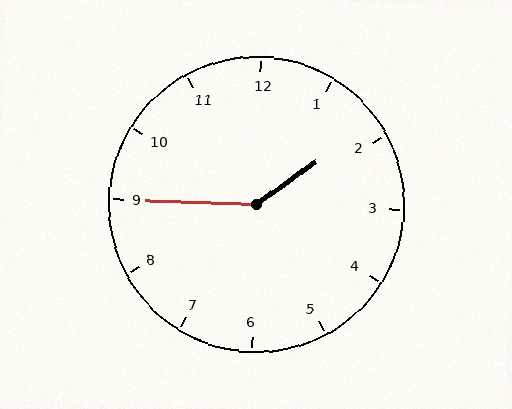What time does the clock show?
1:45.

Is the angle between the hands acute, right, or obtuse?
It is obtuse.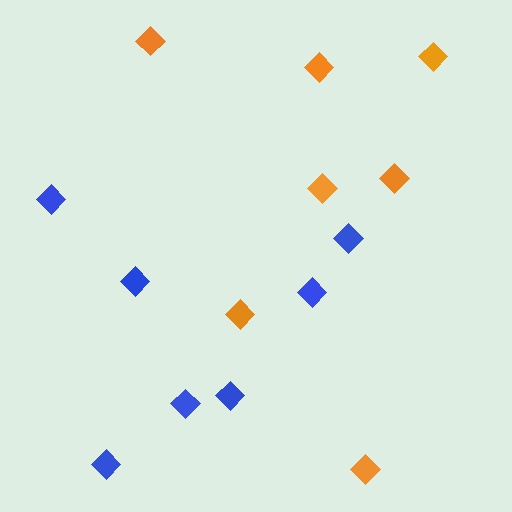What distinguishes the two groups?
There are 2 groups: one group of blue diamonds (7) and one group of orange diamonds (7).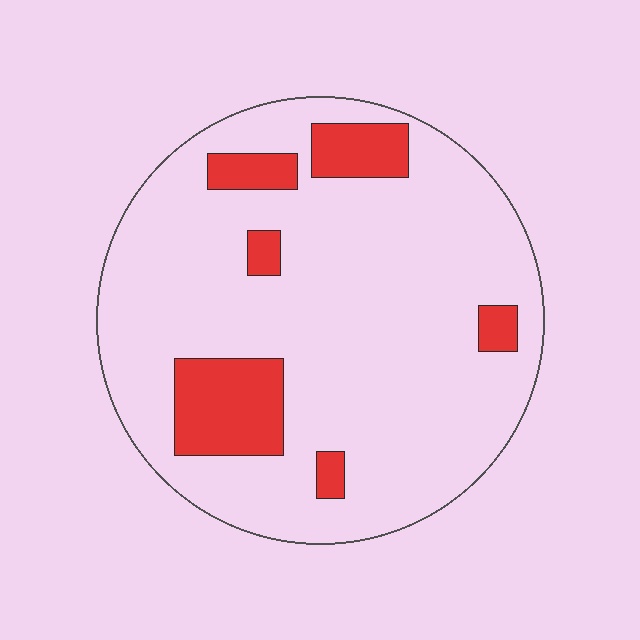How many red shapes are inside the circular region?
6.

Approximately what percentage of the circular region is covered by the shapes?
Approximately 15%.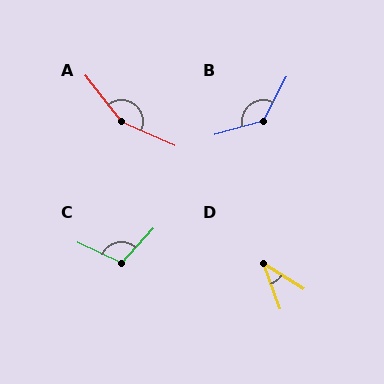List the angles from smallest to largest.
D (38°), C (107°), B (133°), A (152°).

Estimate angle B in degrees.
Approximately 133 degrees.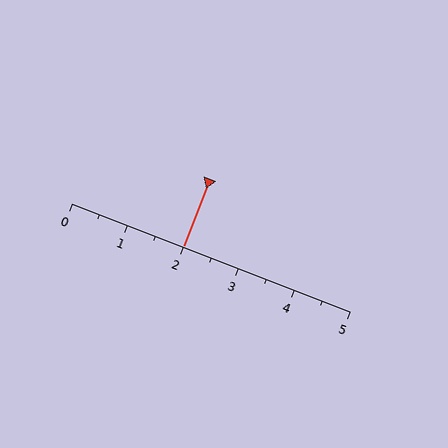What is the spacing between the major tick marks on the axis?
The major ticks are spaced 1 apart.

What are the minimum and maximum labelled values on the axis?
The axis runs from 0 to 5.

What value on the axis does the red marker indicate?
The marker indicates approximately 2.